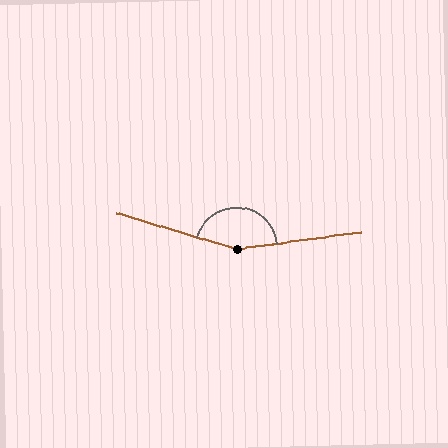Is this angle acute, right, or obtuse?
It is obtuse.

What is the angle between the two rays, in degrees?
Approximately 156 degrees.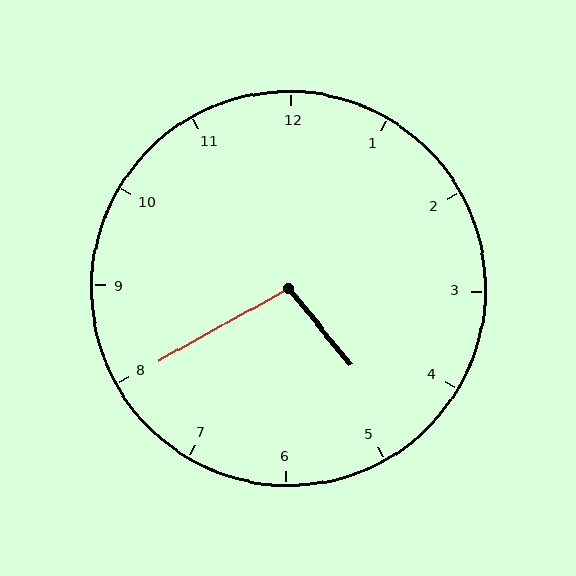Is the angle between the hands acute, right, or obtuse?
It is obtuse.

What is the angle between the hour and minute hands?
Approximately 100 degrees.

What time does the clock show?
4:40.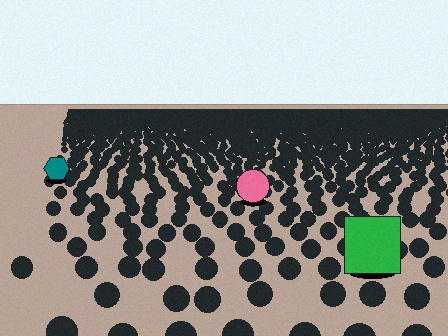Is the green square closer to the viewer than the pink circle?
Yes. The green square is closer — you can tell from the texture gradient: the ground texture is coarser near it.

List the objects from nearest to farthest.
From nearest to farthest: the green square, the pink circle, the teal hexagon.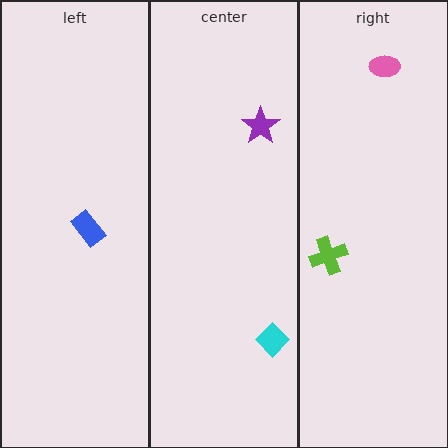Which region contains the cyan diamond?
The center region.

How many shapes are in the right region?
2.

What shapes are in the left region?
The blue rectangle.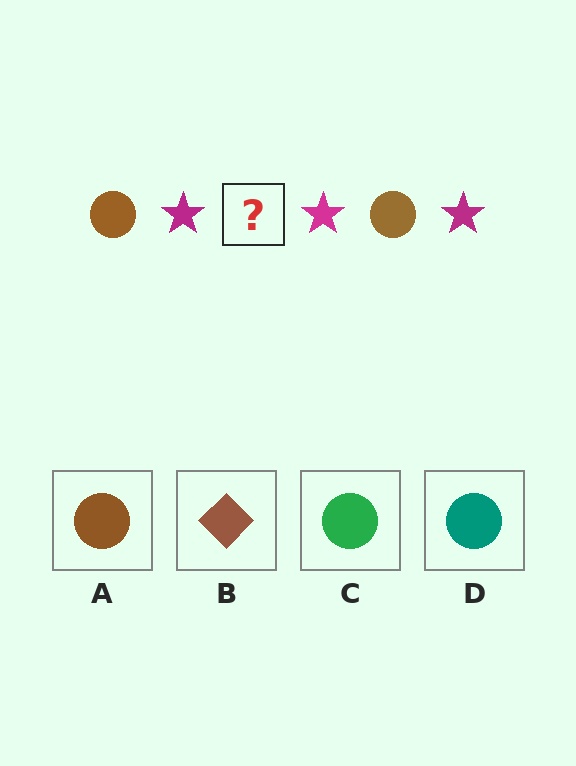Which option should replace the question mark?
Option A.